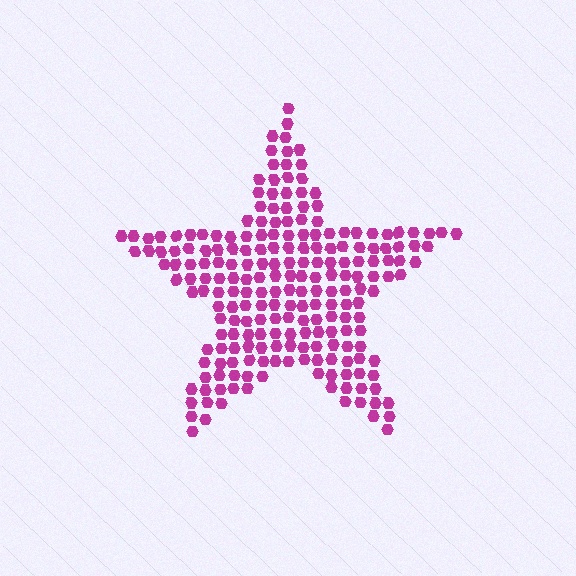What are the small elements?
The small elements are hexagons.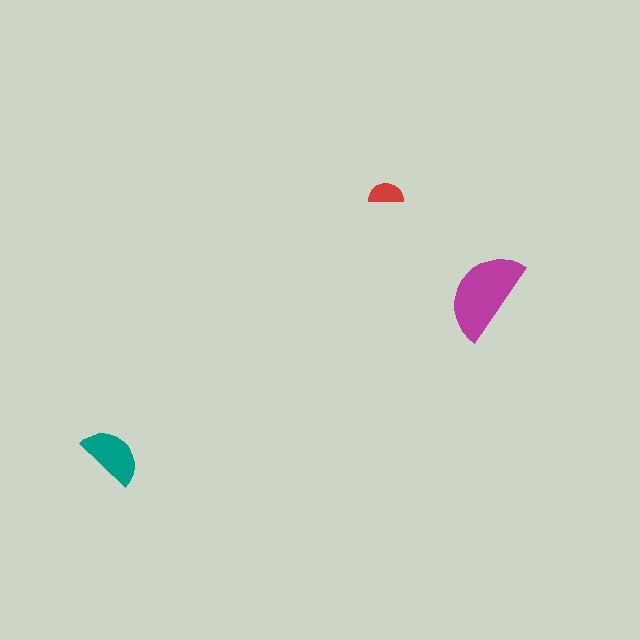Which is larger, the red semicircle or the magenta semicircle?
The magenta one.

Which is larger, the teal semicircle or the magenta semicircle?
The magenta one.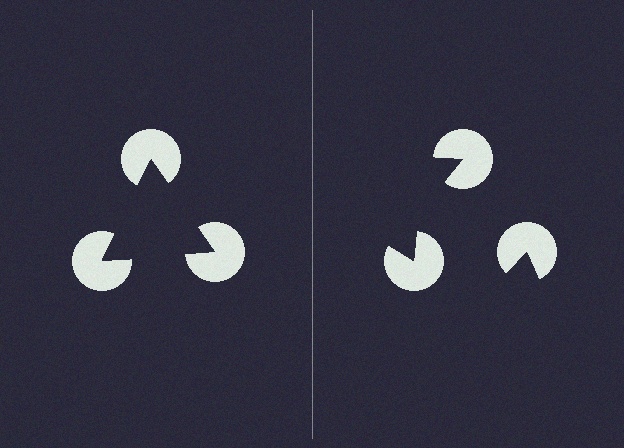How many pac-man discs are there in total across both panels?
6 — 3 on each side.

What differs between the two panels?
The pac-man discs are positioned identically on both sides; only the wedge orientations differ. On the left they align to a triangle; on the right they are misaligned.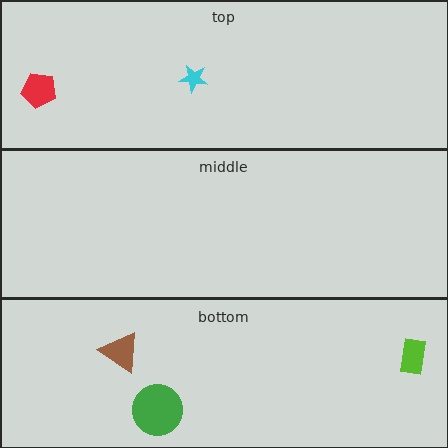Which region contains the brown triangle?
The bottom region.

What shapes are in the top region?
The red pentagon, the cyan star.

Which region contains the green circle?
The bottom region.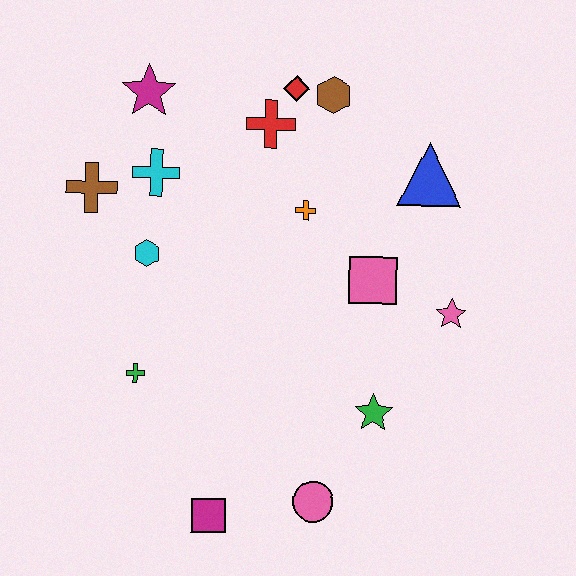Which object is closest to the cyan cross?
The brown cross is closest to the cyan cross.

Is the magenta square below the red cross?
Yes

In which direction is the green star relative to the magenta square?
The green star is to the right of the magenta square.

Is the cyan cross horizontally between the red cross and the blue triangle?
No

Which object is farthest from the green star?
The magenta star is farthest from the green star.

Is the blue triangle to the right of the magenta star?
Yes